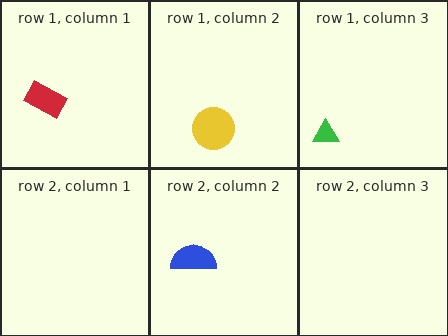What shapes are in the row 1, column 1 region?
The red rectangle.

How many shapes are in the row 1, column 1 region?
1.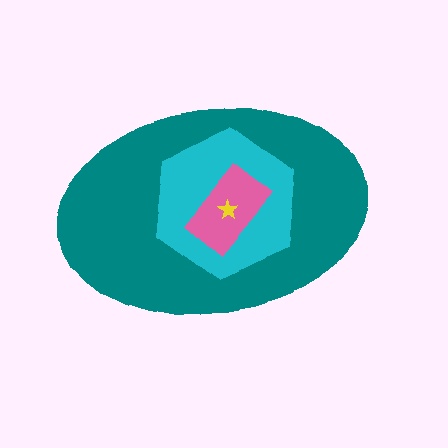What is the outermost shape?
The teal ellipse.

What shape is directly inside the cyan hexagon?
The pink rectangle.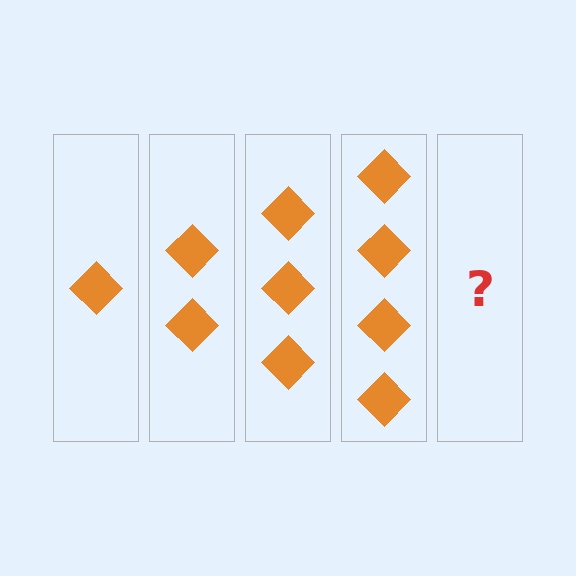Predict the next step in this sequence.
The next step is 5 diamonds.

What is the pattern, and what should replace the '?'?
The pattern is that each step adds one more diamond. The '?' should be 5 diamonds.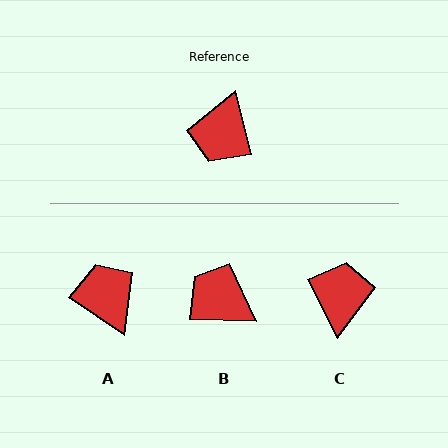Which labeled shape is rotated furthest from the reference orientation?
C, about 167 degrees away.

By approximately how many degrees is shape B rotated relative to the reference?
Approximately 106 degrees clockwise.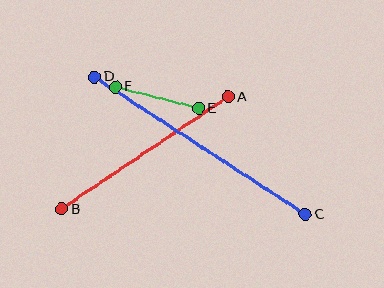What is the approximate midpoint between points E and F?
The midpoint is at approximately (157, 98) pixels.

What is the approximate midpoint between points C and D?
The midpoint is at approximately (200, 146) pixels.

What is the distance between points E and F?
The distance is approximately 86 pixels.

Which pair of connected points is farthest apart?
Points C and D are farthest apart.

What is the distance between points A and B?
The distance is approximately 200 pixels.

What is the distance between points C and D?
The distance is approximately 252 pixels.